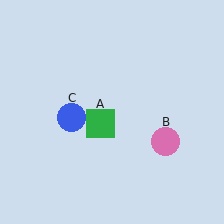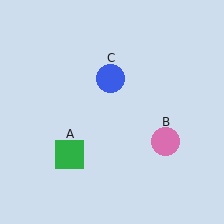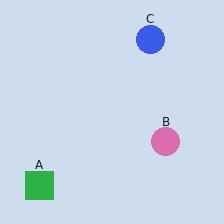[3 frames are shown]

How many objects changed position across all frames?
2 objects changed position: green square (object A), blue circle (object C).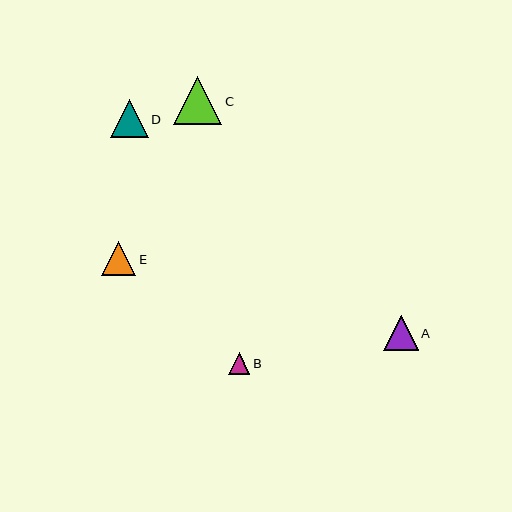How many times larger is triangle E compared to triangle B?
Triangle E is approximately 1.6 times the size of triangle B.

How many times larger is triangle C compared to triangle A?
Triangle C is approximately 1.4 times the size of triangle A.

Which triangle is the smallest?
Triangle B is the smallest with a size of approximately 22 pixels.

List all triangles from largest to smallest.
From largest to smallest: C, D, E, A, B.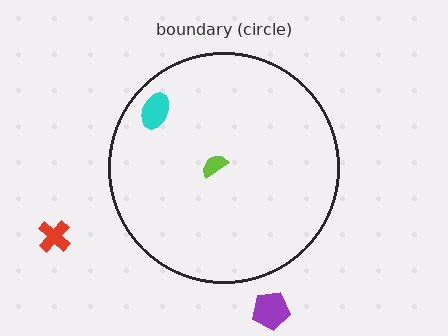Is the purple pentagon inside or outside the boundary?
Outside.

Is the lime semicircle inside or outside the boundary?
Inside.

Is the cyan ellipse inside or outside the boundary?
Inside.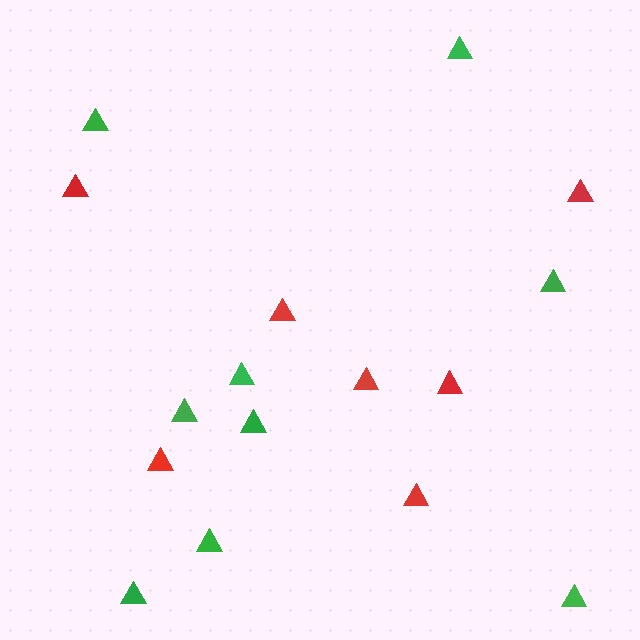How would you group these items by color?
There are 2 groups: one group of red triangles (7) and one group of green triangles (9).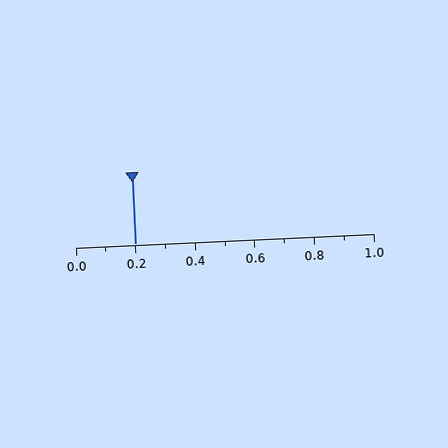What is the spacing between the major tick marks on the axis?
The major ticks are spaced 0.2 apart.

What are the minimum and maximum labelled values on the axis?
The axis runs from 0.0 to 1.0.